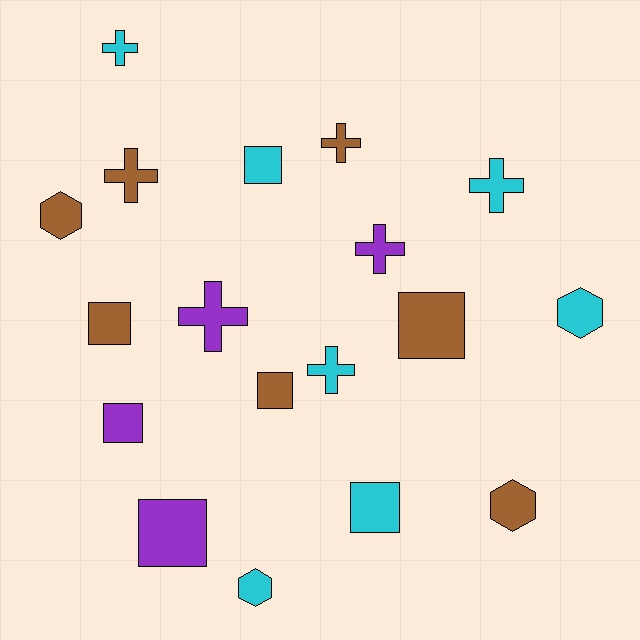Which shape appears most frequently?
Cross, with 7 objects.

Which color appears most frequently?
Brown, with 7 objects.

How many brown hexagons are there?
There are 2 brown hexagons.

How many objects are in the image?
There are 18 objects.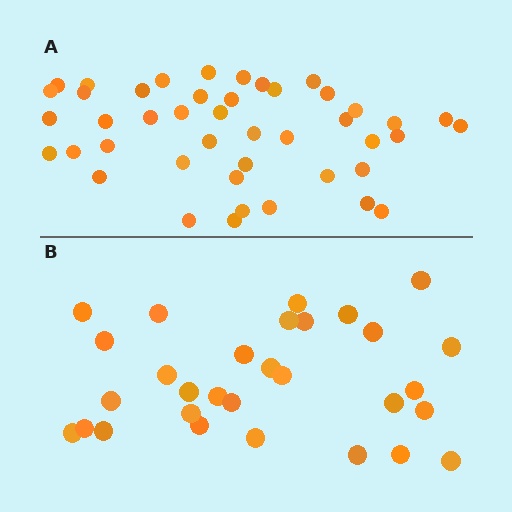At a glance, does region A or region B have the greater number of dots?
Region A (the top region) has more dots.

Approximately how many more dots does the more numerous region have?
Region A has approximately 15 more dots than region B.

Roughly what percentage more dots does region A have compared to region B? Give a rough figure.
About 45% more.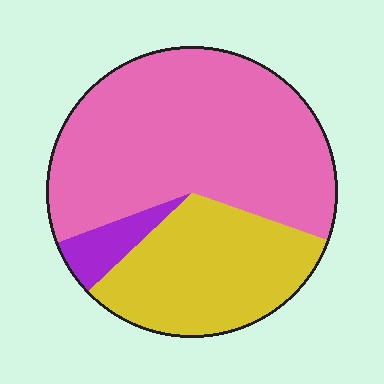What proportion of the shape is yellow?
Yellow covers 32% of the shape.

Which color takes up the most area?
Pink, at roughly 60%.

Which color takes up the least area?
Purple, at roughly 5%.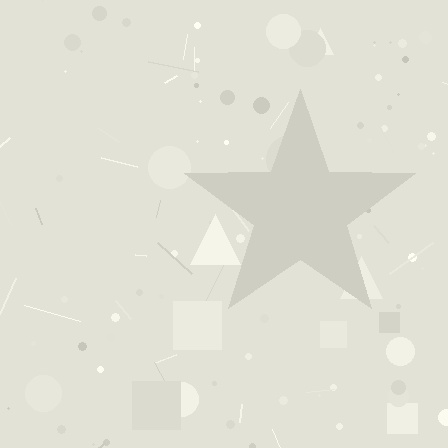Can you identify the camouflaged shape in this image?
The camouflaged shape is a star.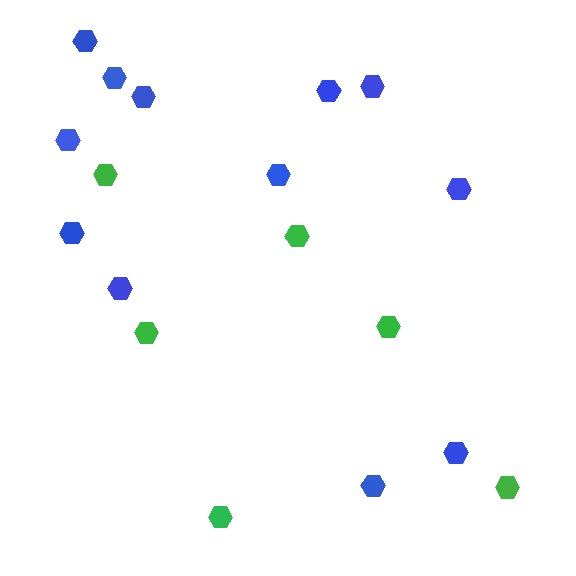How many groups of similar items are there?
There are 2 groups: one group of green hexagons (6) and one group of blue hexagons (12).